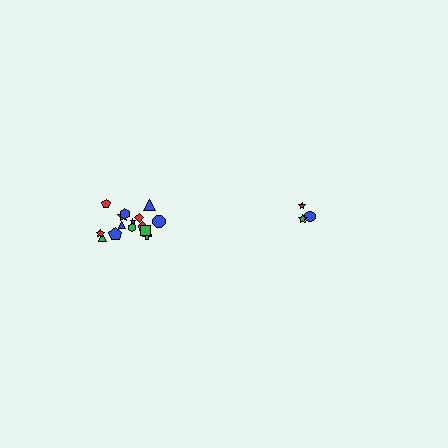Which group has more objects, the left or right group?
The left group.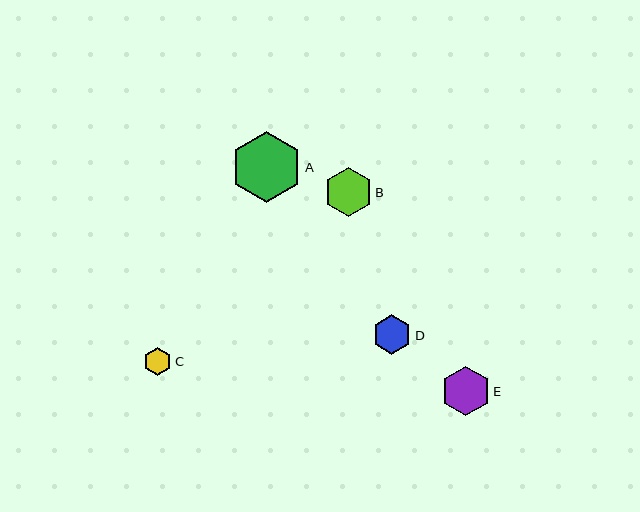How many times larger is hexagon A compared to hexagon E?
Hexagon A is approximately 1.5 times the size of hexagon E.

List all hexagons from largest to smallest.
From largest to smallest: A, E, B, D, C.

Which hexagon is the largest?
Hexagon A is the largest with a size of approximately 72 pixels.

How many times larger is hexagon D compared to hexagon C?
Hexagon D is approximately 1.4 times the size of hexagon C.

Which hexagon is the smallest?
Hexagon C is the smallest with a size of approximately 28 pixels.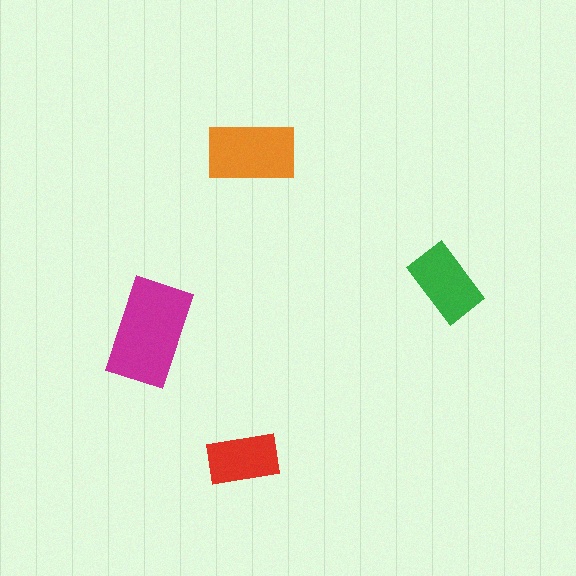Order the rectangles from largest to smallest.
the magenta one, the orange one, the green one, the red one.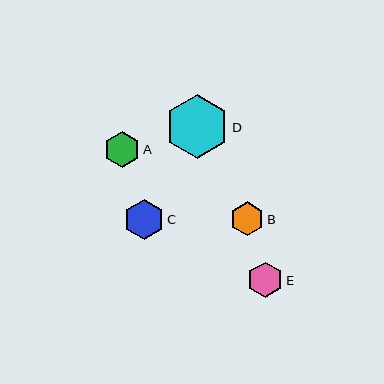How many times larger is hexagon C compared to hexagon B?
Hexagon C is approximately 1.2 times the size of hexagon B.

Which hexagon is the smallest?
Hexagon B is the smallest with a size of approximately 34 pixels.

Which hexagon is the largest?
Hexagon D is the largest with a size of approximately 64 pixels.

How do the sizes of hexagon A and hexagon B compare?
Hexagon A and hexagon B are approximately the same size.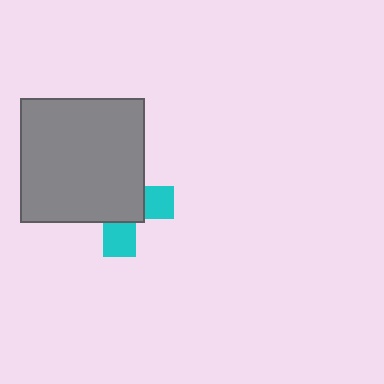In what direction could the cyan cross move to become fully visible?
The cyan cross could move toward the lower-right. That would shift it out from behind the gray square entirely.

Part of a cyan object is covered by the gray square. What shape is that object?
It is a cross.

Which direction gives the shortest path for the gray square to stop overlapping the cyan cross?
Moving toward the upper-left gives the shortest separation.